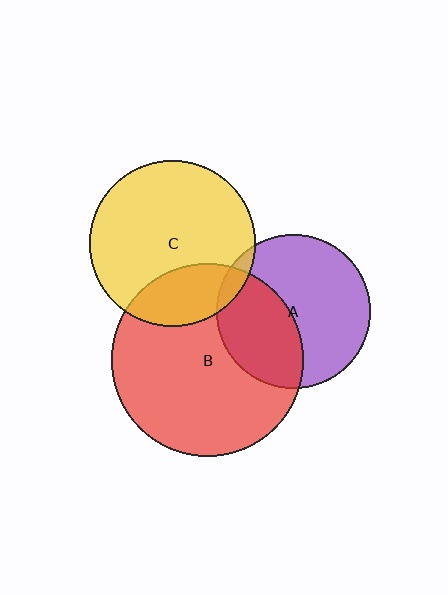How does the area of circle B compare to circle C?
Approximately 1.4 times.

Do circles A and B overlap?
Yes.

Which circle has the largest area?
Circle B (red).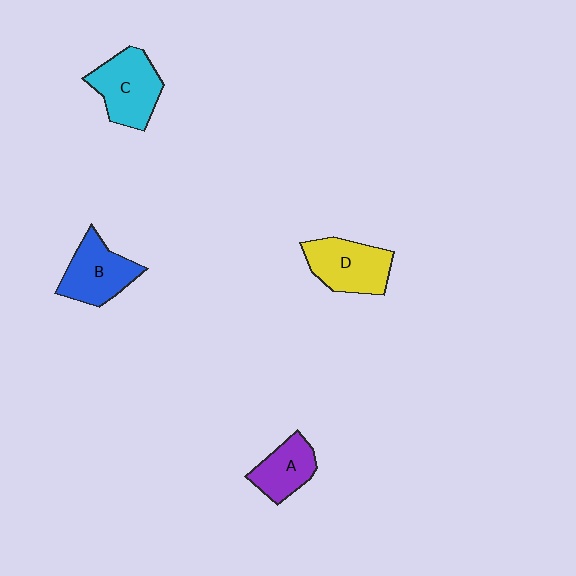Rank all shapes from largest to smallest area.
From largest to smallest: C (cyan), D (yellow), B (blue), A (purple).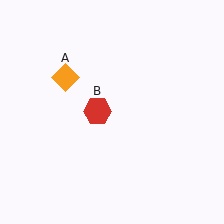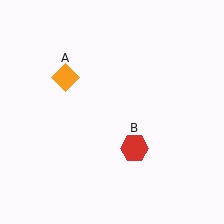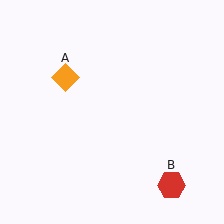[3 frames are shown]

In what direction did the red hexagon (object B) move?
The red hexagon (object B) moved down and to the right.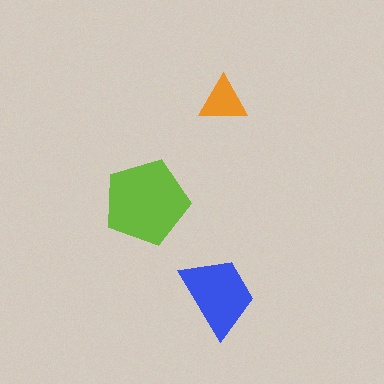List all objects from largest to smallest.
The lime pentagon, the blue trapezoid, the orange triangle.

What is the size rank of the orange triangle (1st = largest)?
3rd.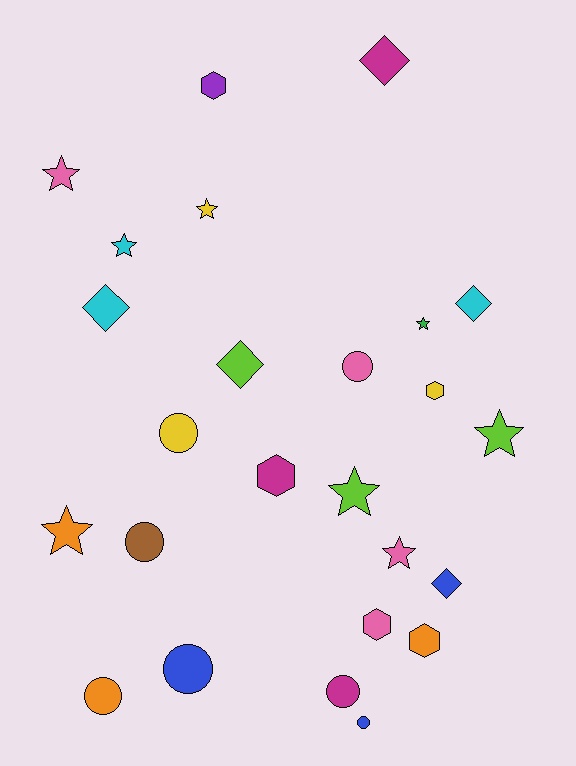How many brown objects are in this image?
There is 1 brown object.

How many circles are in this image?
There are 7 circles.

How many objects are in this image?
There are 25 objects.